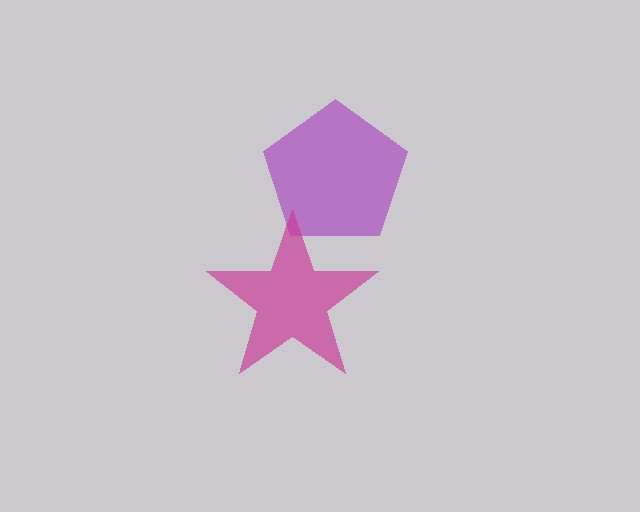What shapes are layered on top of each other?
The layered shapes are: a purple pentagon, a magenta star.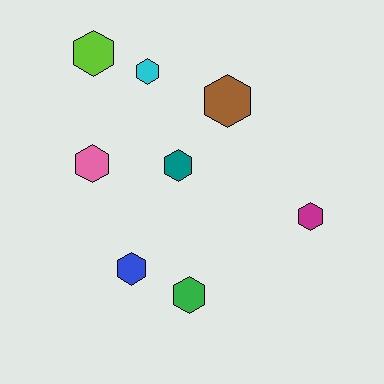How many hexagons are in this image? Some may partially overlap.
There are 8 hexagons.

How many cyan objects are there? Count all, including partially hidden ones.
There is 1 cyan object.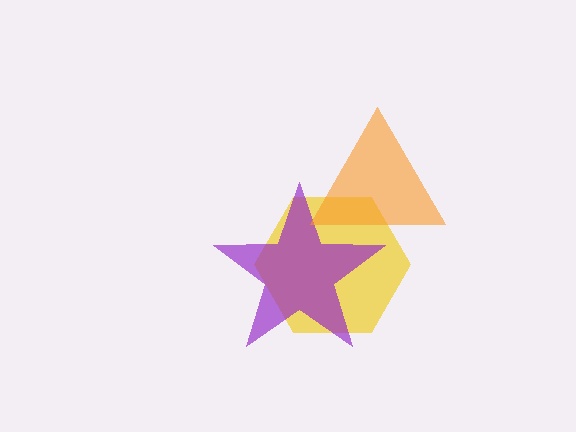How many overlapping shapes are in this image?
There are 3 overlapping shapes in the image.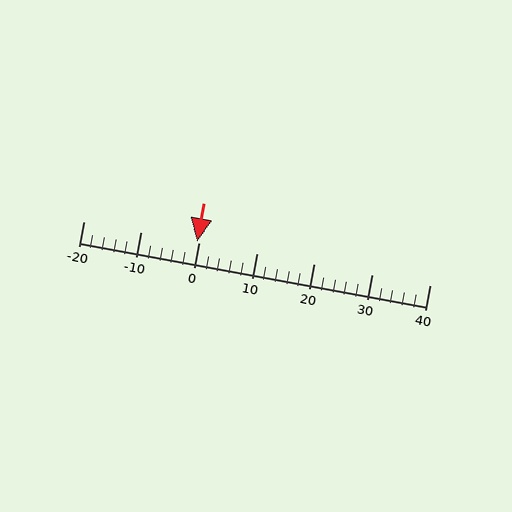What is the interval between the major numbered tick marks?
The major tick marks are spaced 10 units apart.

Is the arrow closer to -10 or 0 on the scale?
The arrow is closer to 0.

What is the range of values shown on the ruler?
The ruler shows values from -20 to 40.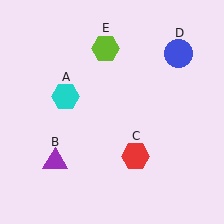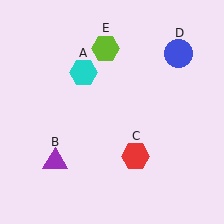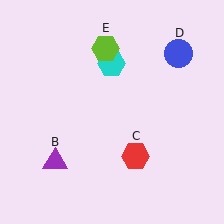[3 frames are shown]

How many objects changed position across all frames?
1 object changed position: cyan hexagon (object A).